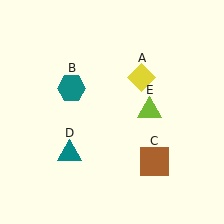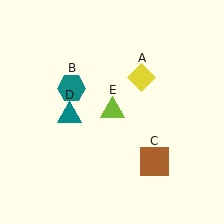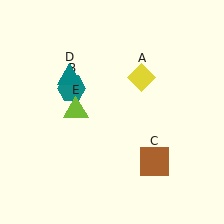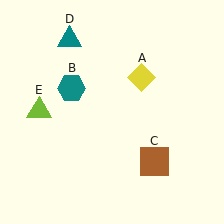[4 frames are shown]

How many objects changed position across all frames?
2 objects changed position: teal triangle (object D), lime triangle (object E).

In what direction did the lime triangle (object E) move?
The lime triangle (object E) moved left.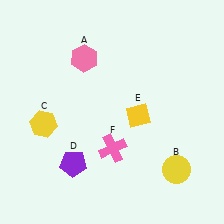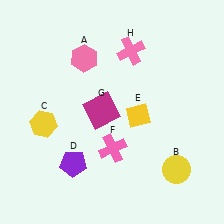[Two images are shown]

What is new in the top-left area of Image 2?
A magenta square (G) was added in the top-left area of Image 2.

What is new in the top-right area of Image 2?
A pink cross (H) was added in the top-right area of Image 2.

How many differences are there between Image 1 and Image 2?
There are 2 differences between the two images.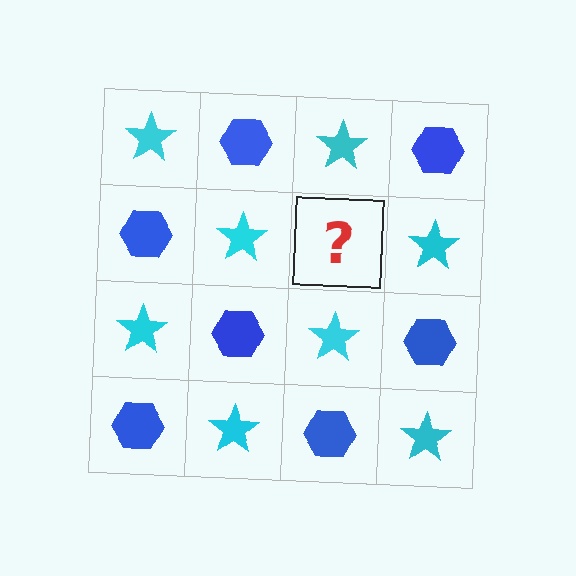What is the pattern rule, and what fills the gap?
The rule is that it alternates cyan star and blue hexagon in a checkerboard pattern. The gap should be filled with a blue hexagon.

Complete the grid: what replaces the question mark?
The question mark should be replaced with a blue hexagon.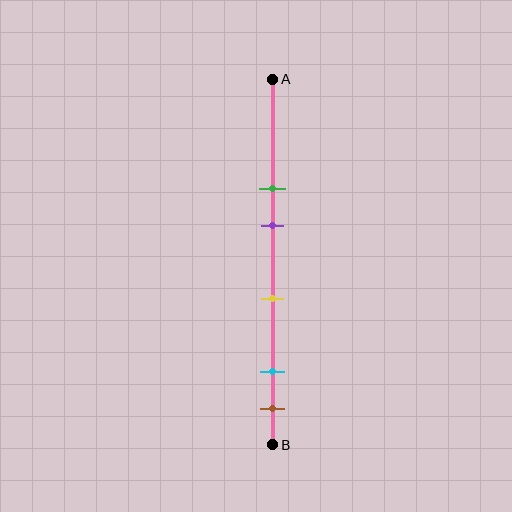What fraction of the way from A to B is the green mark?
The green mark is approximately 30% (0.3) of the way from A to B.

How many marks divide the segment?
There are 5 marks dividing the segment.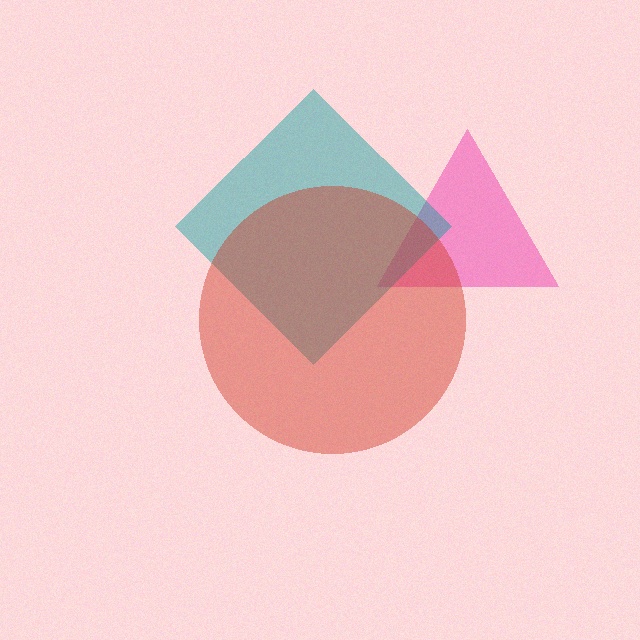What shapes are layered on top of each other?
The layered shapes are: a pink triangle, a teal diamond, a red circle.